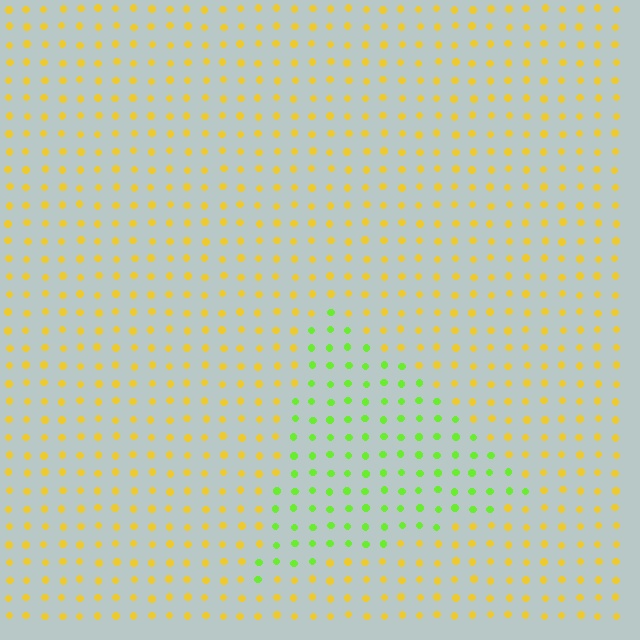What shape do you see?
I see a triangle.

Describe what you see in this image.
The image is filled with small yellow elements in a uniform arrangement. A triangle-shaped region is visible where the elements are tinted to a slightly different hue, forming a subtle color boundary.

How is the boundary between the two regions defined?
The boundary is defined purely by a slight shift in hue (about 52 degrees). Spacing, size, and orientation are identical on both sides.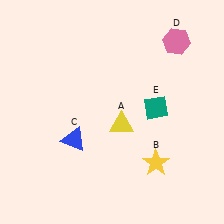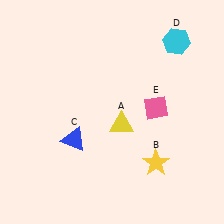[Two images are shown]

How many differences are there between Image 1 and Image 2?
There are 2 differences between the two images.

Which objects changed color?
D changed from pink to cyan. E changed from teal to pink.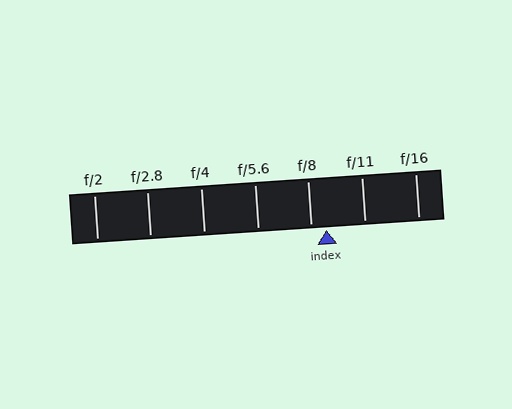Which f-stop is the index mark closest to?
The index mark is closest to f/8.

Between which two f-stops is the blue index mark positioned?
The index mark is between f/8 and f/11.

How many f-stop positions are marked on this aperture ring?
There are 7 f-stop positions marked.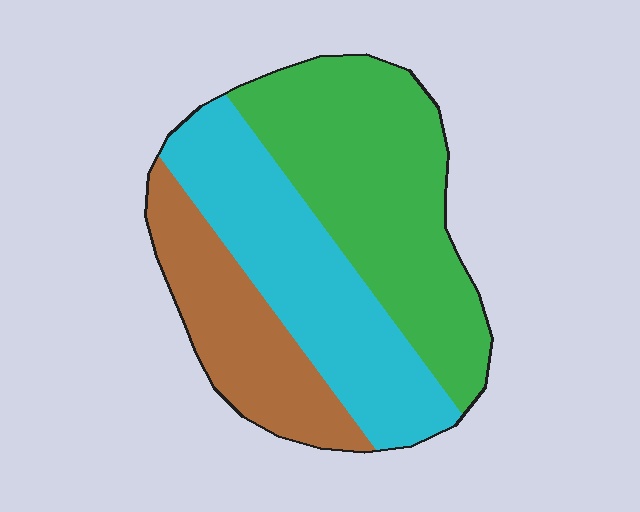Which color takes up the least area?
Brown, at roughly 25%.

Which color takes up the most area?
Green, at roughly 40%.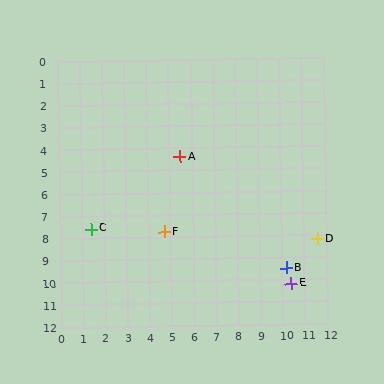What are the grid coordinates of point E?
Point E is at approximately (10.4, 10.2).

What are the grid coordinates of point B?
Point B is at approximately (10.2, 9.5).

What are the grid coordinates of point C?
Point C is at approximately (1.4, 7.6).